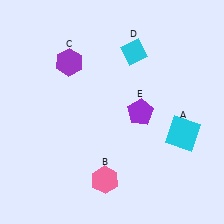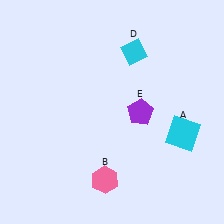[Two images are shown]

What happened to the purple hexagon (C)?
The purple hexagon (C) was removed in Image 2. It was in the top-left area of Image 1.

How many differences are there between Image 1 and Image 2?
There is 1 difference between the two images.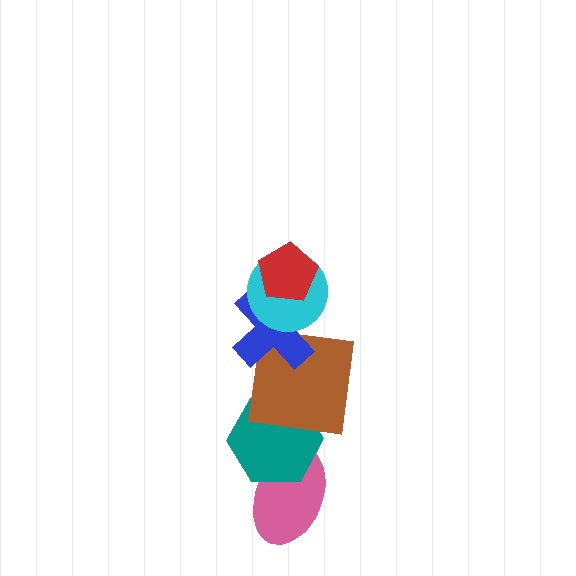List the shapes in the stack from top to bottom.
From top to bottom: the red pentagon, the cyan circle, the blue cross, the brown square, the teal hexagon, the pink ellipse.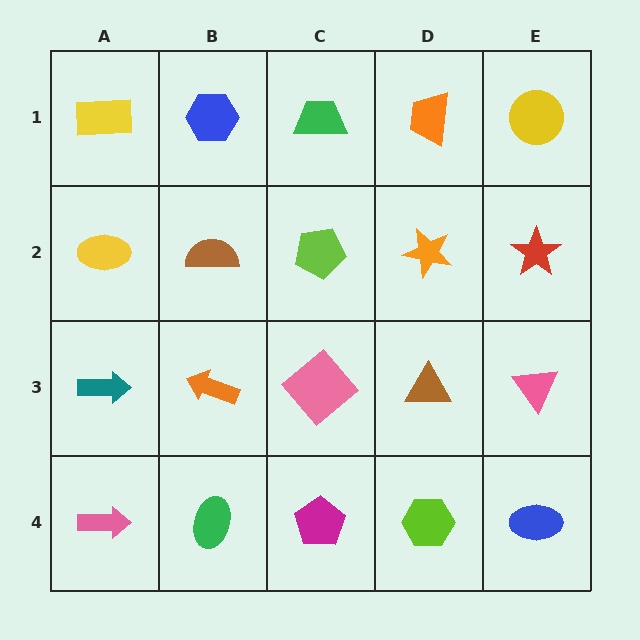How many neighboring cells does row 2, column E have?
3.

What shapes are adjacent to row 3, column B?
A brown semicircle (row 2, column B), a green ellipse (row 4, column B), a teal arrow (row 3, column A), a pink diamond (row 3, column C).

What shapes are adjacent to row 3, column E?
A red star (row 2, column E), a blue ellipse (row 4, column E), a brown triangle (row 3, column D).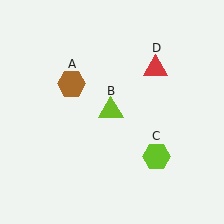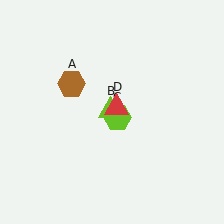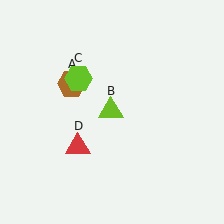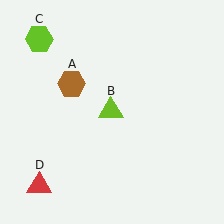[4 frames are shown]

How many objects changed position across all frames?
2 objects changed position: lime hexagon (object C), red triangle (object D).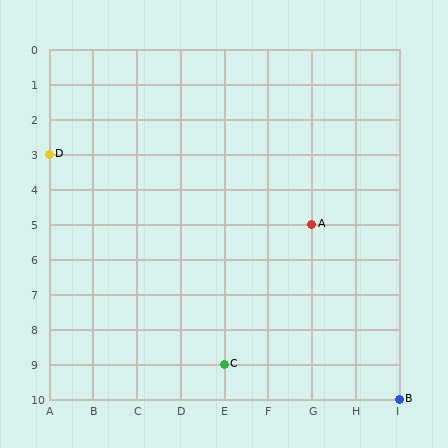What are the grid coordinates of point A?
Point A is at grid coordinates (G, 5).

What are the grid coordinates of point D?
Point D is at grid coordinates (A, 3).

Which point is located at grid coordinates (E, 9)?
Point C is at (E, 9).